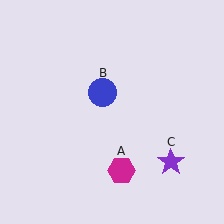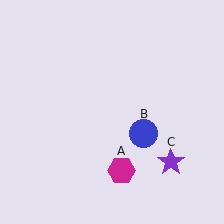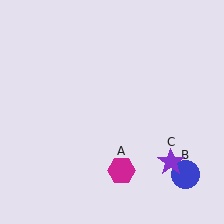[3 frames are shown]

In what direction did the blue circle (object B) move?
The blue circle (object B) moved down and to the right.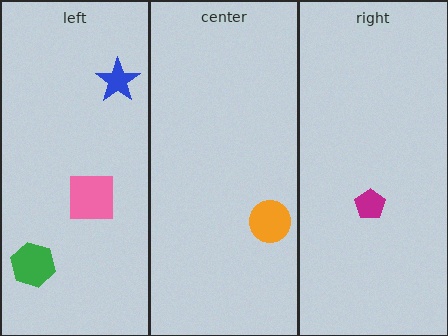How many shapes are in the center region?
1.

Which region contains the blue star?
The left region.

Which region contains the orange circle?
The center region.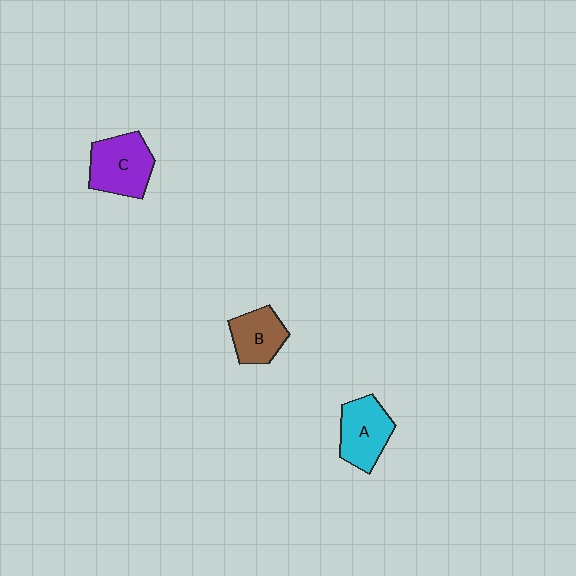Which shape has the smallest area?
Shape B (brown).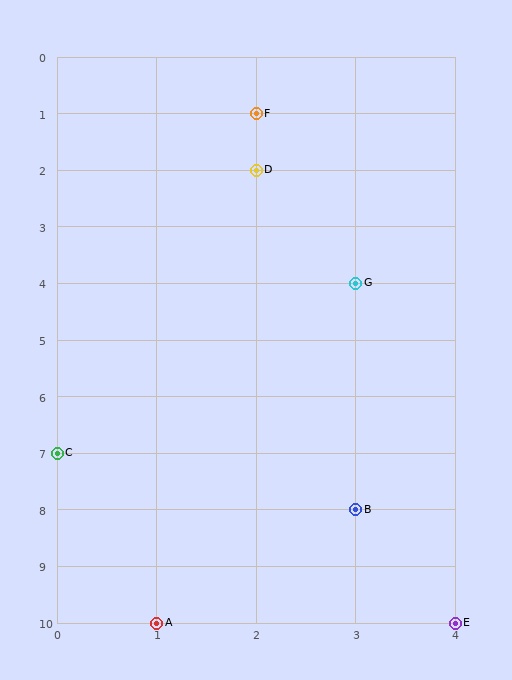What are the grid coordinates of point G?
Point G is at grid coordinates (3, 4).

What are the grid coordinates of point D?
Point D is at grid coordinates (2, 2).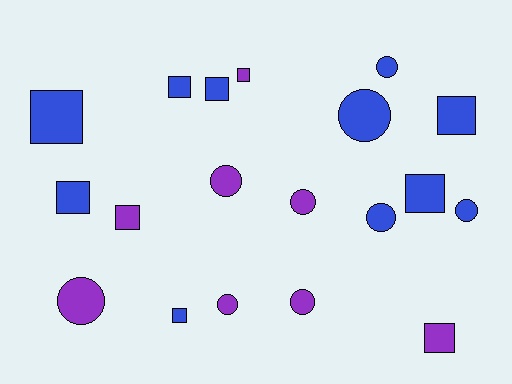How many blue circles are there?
There are 4 blue circles.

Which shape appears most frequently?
Square, with 10 objects.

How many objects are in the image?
There are 19 objects.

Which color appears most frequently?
Blue, with 11 objects.